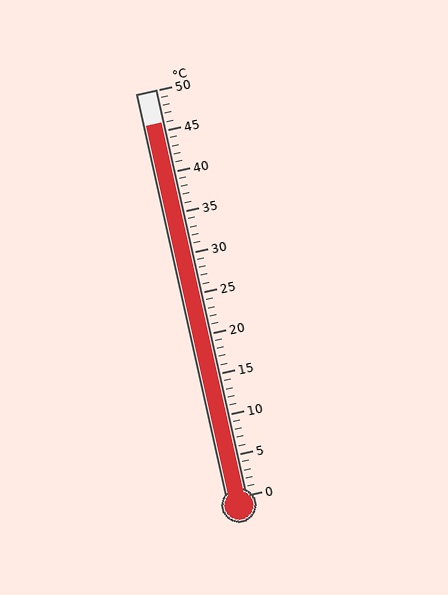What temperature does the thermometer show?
The thermometer shows approximately 46°C.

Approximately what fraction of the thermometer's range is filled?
The thermometer is filled to approximately 90% of its range.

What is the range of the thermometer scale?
The thermometer scale ranges from 0°C to 50°C.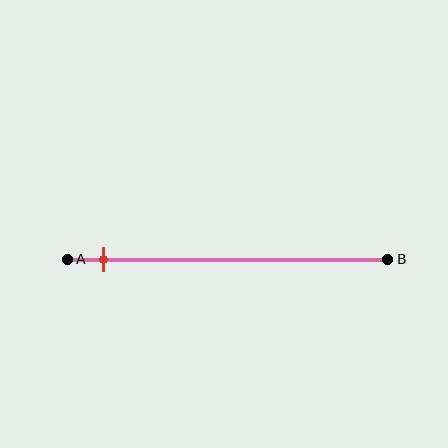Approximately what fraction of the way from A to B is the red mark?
The red mark is approximately 10% of the way from A to B.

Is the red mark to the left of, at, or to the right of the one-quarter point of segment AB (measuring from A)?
The red mark is to the left of the one-quarter point of segment AB.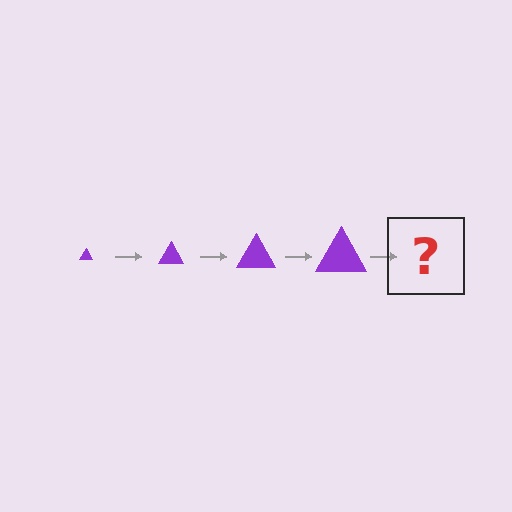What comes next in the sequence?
The next element should be a purple triangle, larger than the previous one.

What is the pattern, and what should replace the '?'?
The pattern is that the triangle gets progressively larger each step. The '?' should be a purple triangle, larger than the previous one.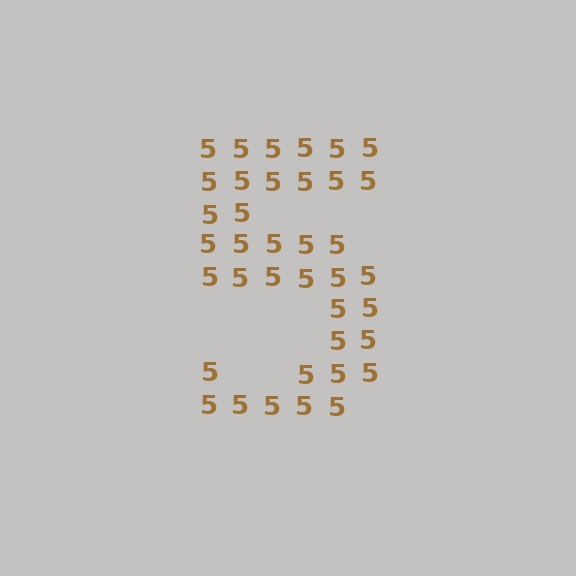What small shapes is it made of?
It is made of small digit 5's.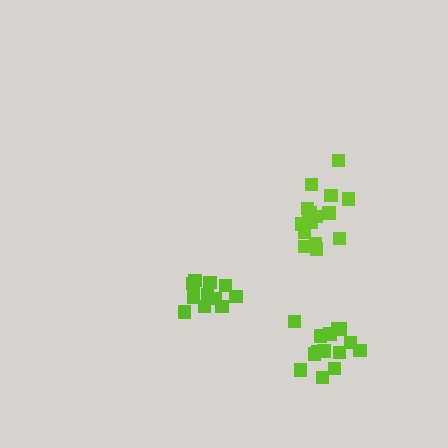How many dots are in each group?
Group 1: 16 dots, Group 2: 11 dots, Group 3: 14 dots (41 total).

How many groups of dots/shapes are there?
There are 3 groups.